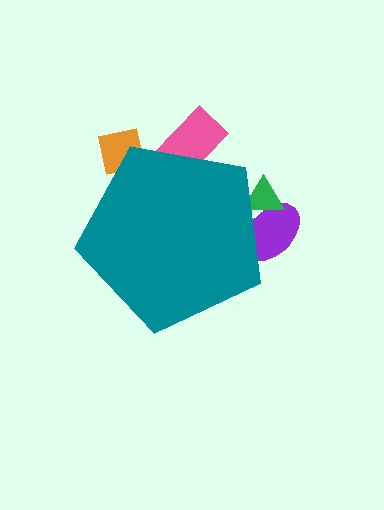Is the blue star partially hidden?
Yes, the blue star is partially hidden behind the teal pentagon.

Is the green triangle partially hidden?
Yes, the green triangle is partially hidden behind the teal pentagon.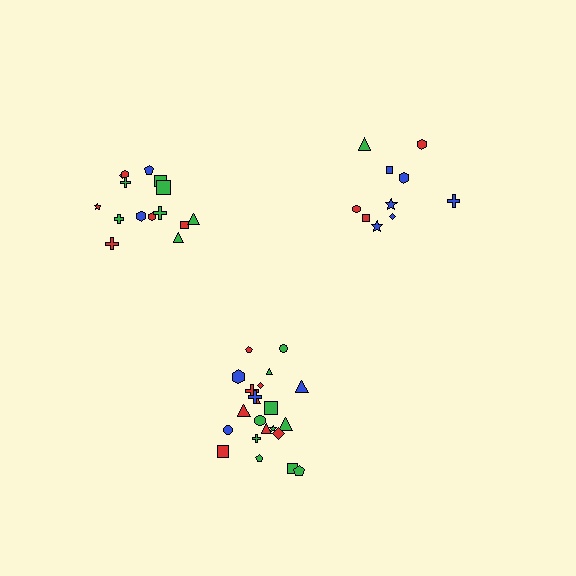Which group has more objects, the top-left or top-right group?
The top-left group.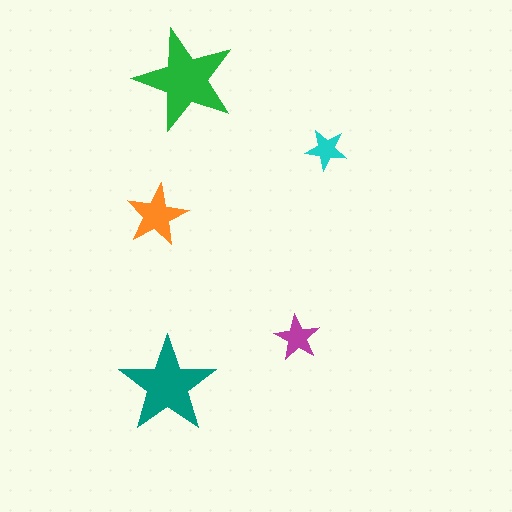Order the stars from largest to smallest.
the green one, the teal one, the orange one, the magenta one, the cyan one.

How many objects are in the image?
There are 5 objects in the image.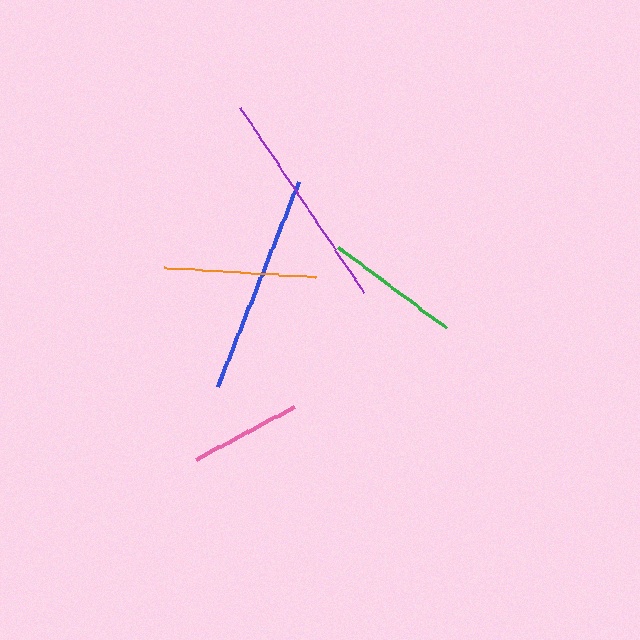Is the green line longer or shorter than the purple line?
The purple line is longer than the green line.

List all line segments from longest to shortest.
From longest to shortest: purple, blue, orange, green, pink.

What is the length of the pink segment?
The pink segment is approximately 111 pixels long.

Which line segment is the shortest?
The pink line is the shortest at approximately 111 pixels.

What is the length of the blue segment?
The blue segment is approximately 221 pixels long.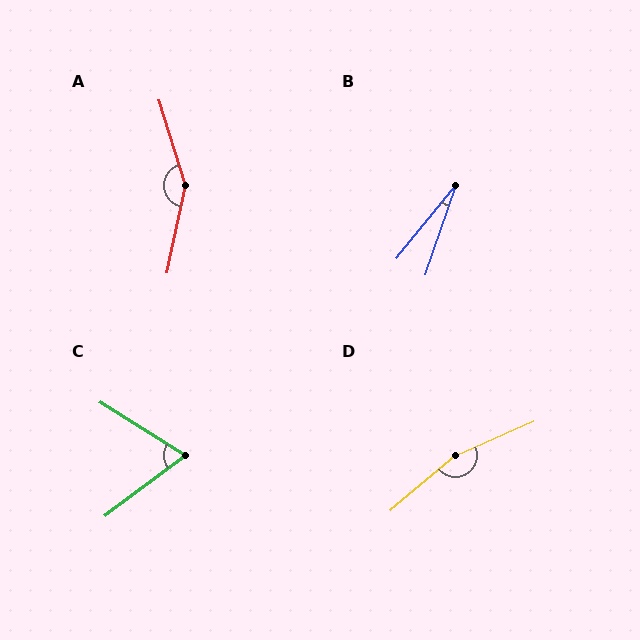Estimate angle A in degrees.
Approximately 150 degrees.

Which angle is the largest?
D, at approximately 163 degrees.